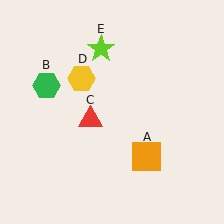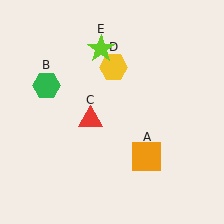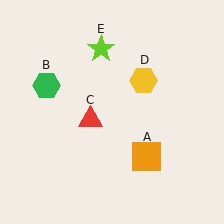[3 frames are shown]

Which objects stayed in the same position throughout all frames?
Orange square (object A) and green hexagon (object B) and red triangle (object C) and lime star (object E) remained stationary.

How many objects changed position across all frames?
1 object changed position: yellow hexagon (object D).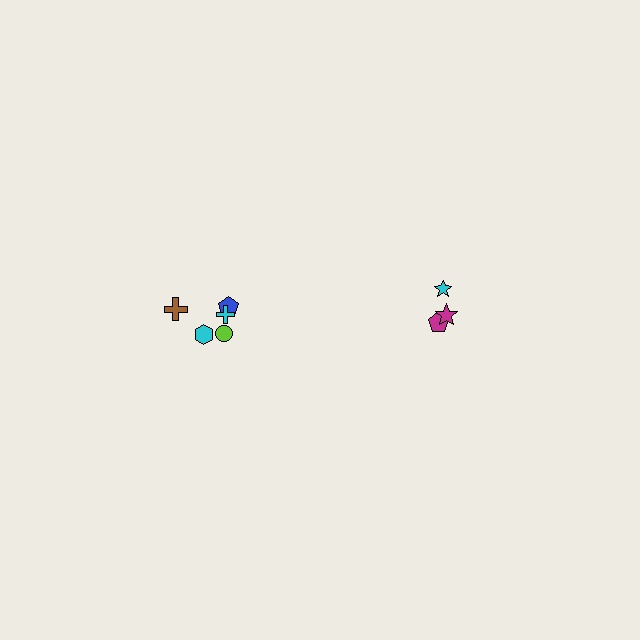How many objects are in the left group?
There are 5 objects.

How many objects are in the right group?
There are 3 objects.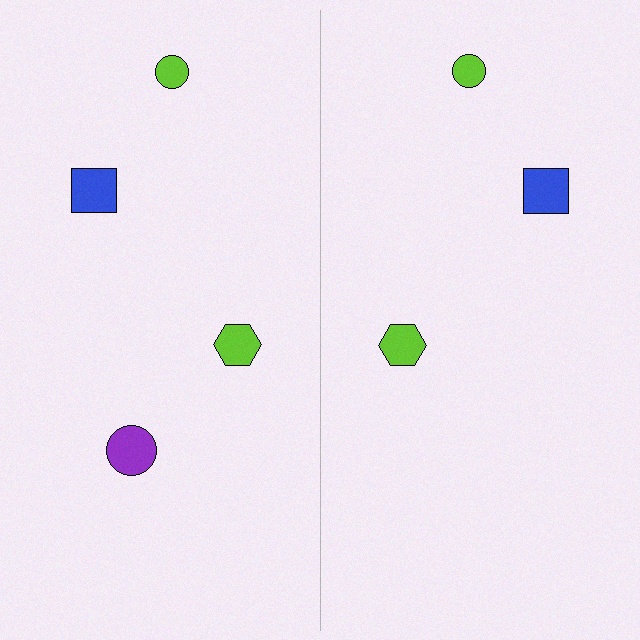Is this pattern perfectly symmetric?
No, the pattern is not perfectly symmetric. A purple circle is missing from the right side.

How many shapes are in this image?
There are 7 shapes in this image.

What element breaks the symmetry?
A purple circle is missing from the right side.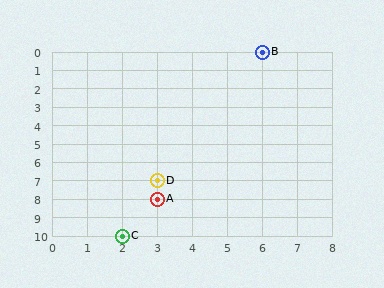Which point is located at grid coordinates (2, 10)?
Point C is at (2, 10).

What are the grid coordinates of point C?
Point C is at grid coordinates (2, 10).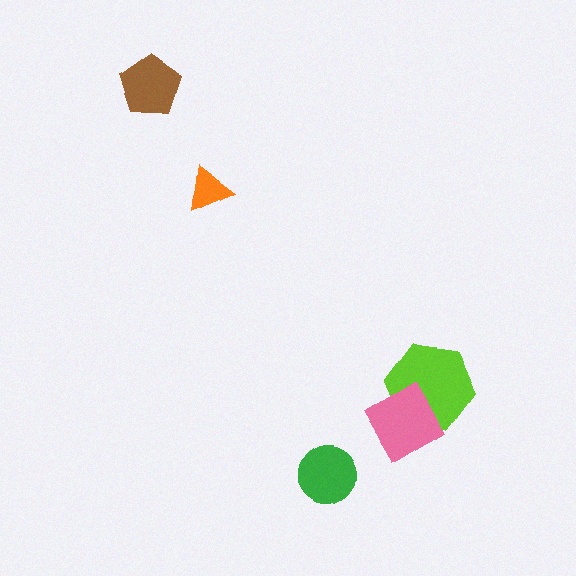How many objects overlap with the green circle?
0 objects overlap with the green circle.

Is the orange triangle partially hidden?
No, no other shape covers it.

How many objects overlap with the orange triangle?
0 objects overlap with the orange triangle.